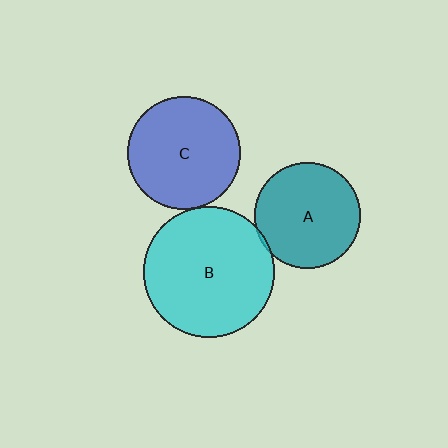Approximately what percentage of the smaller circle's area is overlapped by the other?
Approximately 5%.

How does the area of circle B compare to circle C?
Approximately 1.3 times.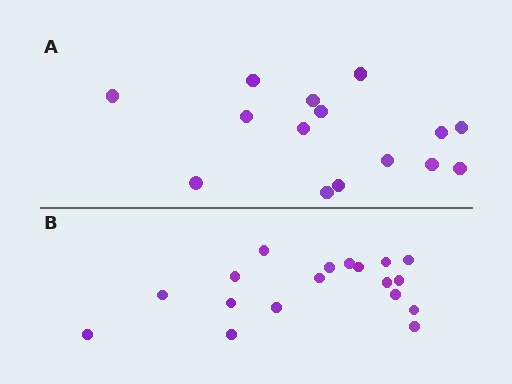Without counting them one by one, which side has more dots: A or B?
Region B (the bottom region) has more dots.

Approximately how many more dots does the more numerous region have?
Region B has just a few more — roughly 2 or 3 more dots than region A.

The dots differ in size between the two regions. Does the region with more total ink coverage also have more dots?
No. Region A has more total ink coverage because its dots are larger, but region B actually contains more individual dots. Total area can be misleading — the number of items is what matters here.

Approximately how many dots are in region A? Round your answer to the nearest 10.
About 20 dots. (The exact count is 15, which rounds to 20.)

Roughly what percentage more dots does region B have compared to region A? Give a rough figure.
About 20% more.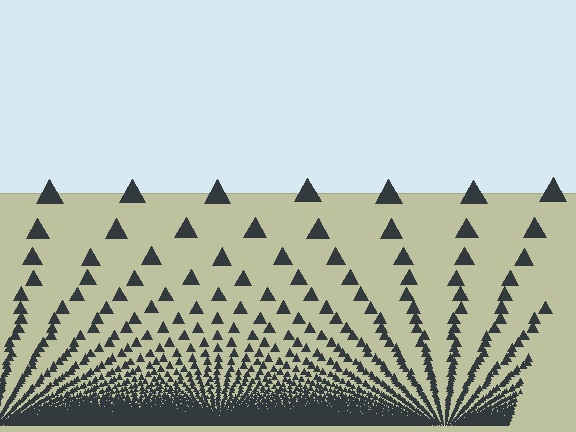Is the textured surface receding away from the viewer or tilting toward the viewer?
The surface appears to tilt toward the viewer. Texture elements get larger and sparser toward the top.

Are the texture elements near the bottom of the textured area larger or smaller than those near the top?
Smaller. The gradient is inverted — elements near the bottom are smaller and denser.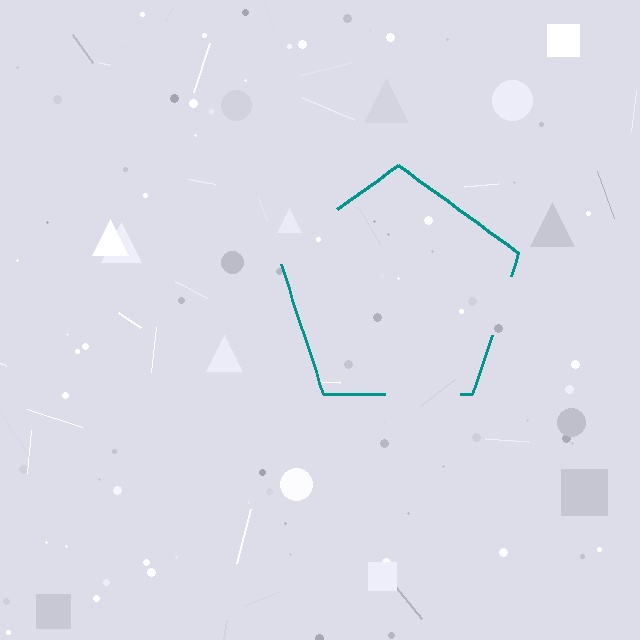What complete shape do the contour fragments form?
The contour fragments form a pentagon.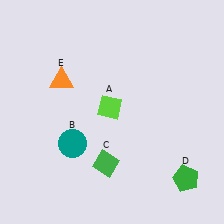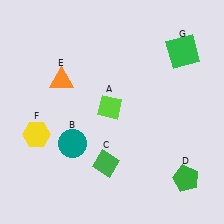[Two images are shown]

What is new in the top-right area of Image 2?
A green square (G) was added in the top-right area of Image 2.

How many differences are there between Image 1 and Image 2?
There are 2 differences between the two images.